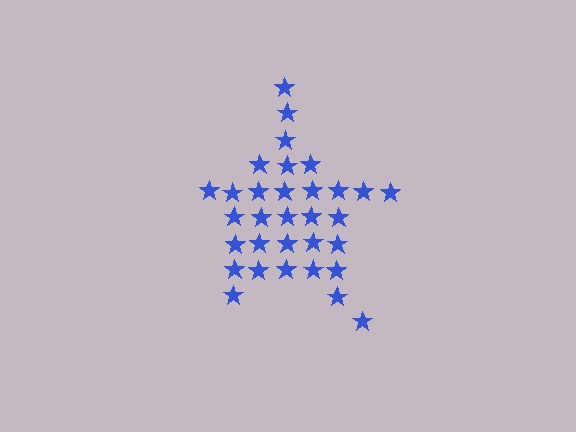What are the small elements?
The small elements are stars.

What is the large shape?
The large shape is a star.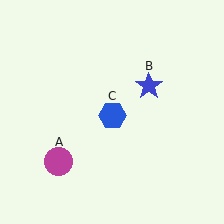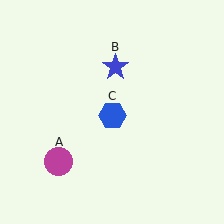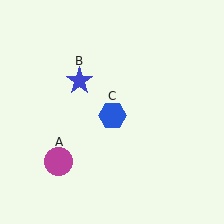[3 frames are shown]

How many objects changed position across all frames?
1 object changed position: blue star (object B).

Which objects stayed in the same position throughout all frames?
Magenta circle (object A) and blue hexagon (object C) remained stationary.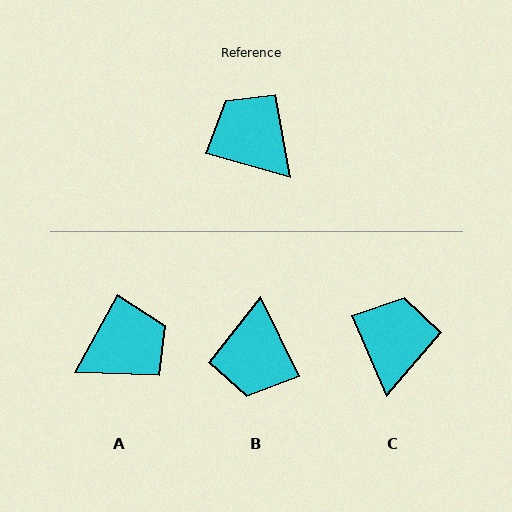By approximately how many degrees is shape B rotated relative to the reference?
Approximately 131 degrees counter-clockwise.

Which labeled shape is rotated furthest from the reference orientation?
B, about 131 degrees away.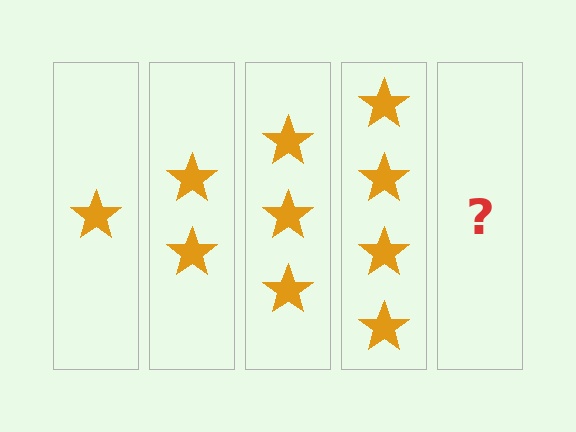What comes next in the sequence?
The next element should be 5 stars.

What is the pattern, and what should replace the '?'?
The pattern is that each step adds one more star. The '?' should be 5 stars.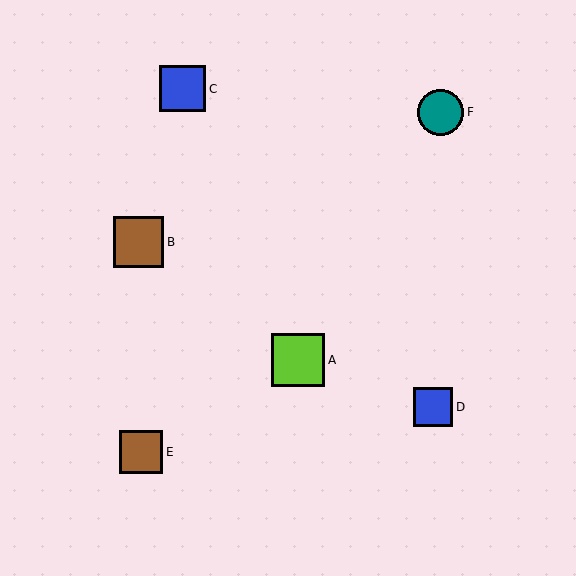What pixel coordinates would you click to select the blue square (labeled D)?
Click at (433, 407) to select the blue square D.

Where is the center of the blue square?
The center of the blue square is at (433, 407).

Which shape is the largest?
The lime square (labeled A) is the largest.